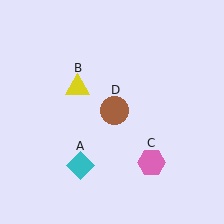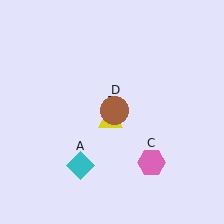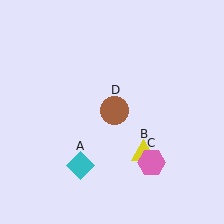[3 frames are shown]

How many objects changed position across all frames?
1 object changed position: yellow triangle (object B).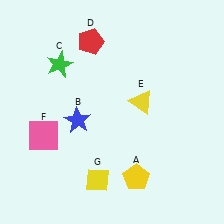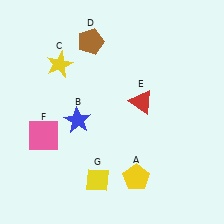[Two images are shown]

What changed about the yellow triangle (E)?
In Image 1, E is yellow. In Image 2, it changed to red.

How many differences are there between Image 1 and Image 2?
There are 3 differences between the two images.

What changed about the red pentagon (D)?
In Image 1, D is red. In Image 2, it changed to brown.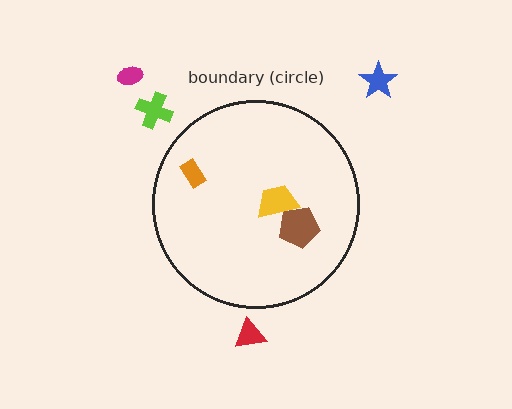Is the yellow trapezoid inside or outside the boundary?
Inside.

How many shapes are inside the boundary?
3 inside, 4 outside.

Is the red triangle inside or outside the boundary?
Outside.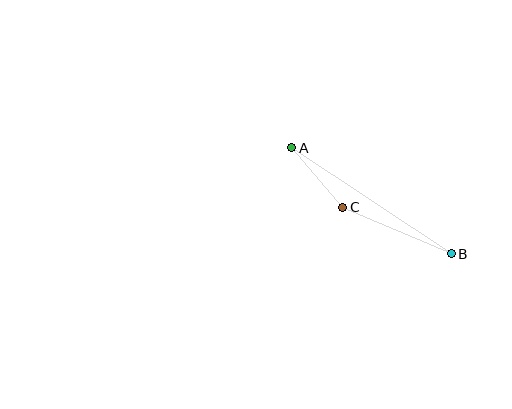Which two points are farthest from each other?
Points A and B are farthest from each other.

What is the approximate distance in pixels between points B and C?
The distance between B and C is approximately 118 pixels.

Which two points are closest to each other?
Points A and C are closest to each other.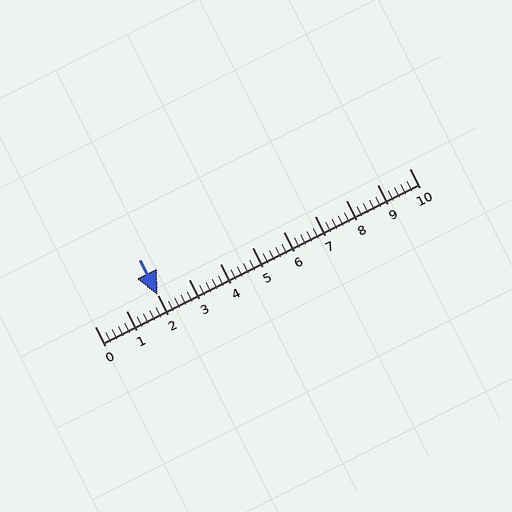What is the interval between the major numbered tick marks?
The major tick marks are spaced 1 units apart.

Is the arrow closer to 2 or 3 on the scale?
The arrow is closer to 2.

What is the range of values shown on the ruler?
The ruler shows values from 0 to 10.